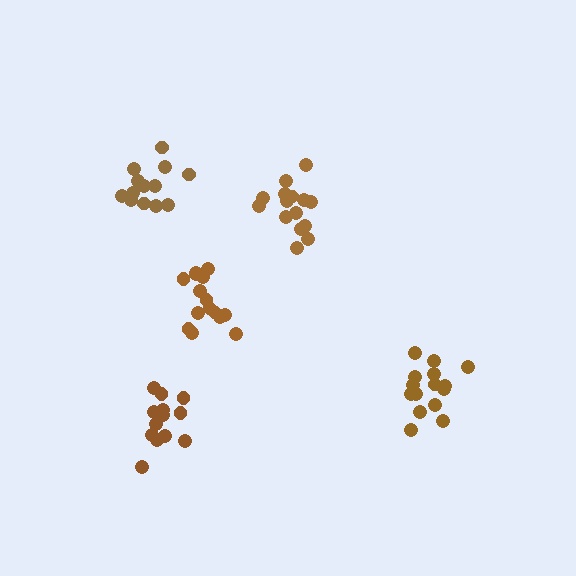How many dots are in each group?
Group 1: 13 dots, Group 2: 15 dots, Group 3: 13 dots, Group 4: 15 dots, Group 5: 15 dots (71 total).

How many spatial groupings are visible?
There are 5 spatial groupings.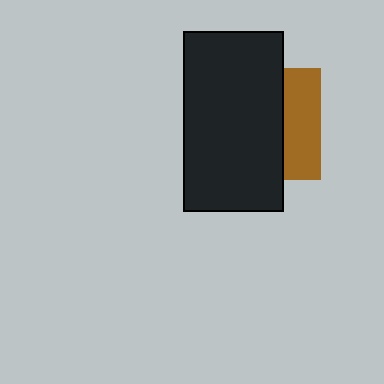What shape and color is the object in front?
The object in front is a black rectangle.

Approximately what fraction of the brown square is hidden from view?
Roughly 66% of the brown square is hidden behind the black rectangle.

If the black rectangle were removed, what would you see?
You would see the complete brown square.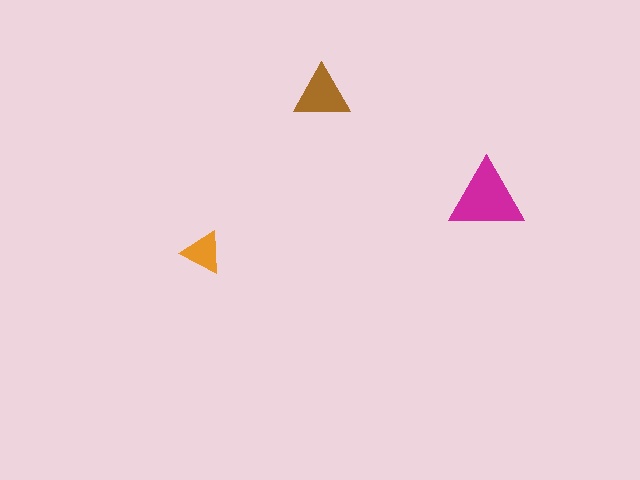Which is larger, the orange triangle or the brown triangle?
The brown one.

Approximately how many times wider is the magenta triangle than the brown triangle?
About 1.5 times wider.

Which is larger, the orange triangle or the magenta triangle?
The magenta one.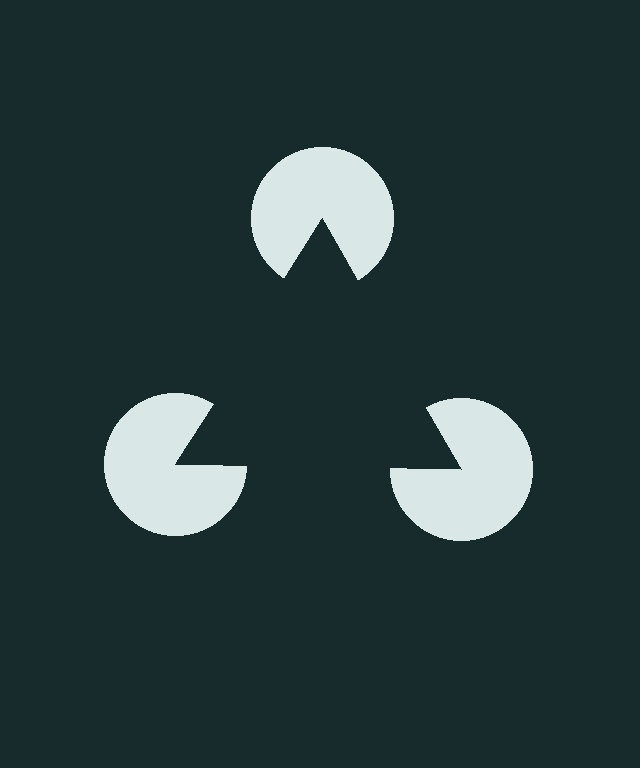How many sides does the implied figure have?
3 sides.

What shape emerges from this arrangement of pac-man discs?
An illusory triangle — its edges are inferred from the aligned wedge cuts in the pac-man discs, not physically drawn.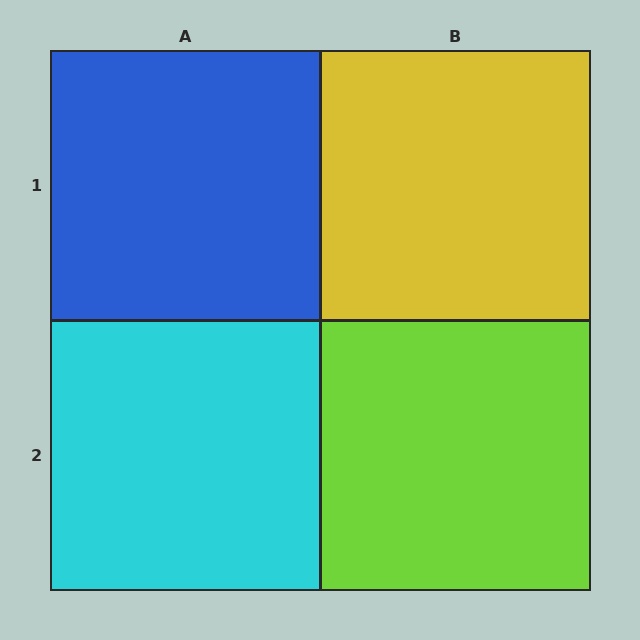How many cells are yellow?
1 cell is yellow.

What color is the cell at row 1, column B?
Yellow.